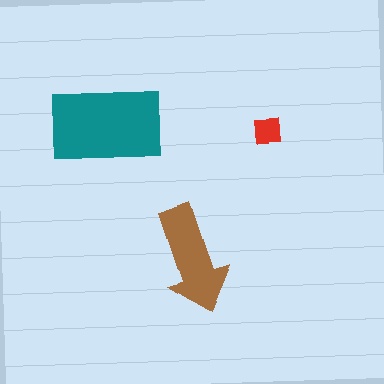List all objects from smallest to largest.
The red square, the brown arrow, the teal rectangle.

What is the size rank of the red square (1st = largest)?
3rd.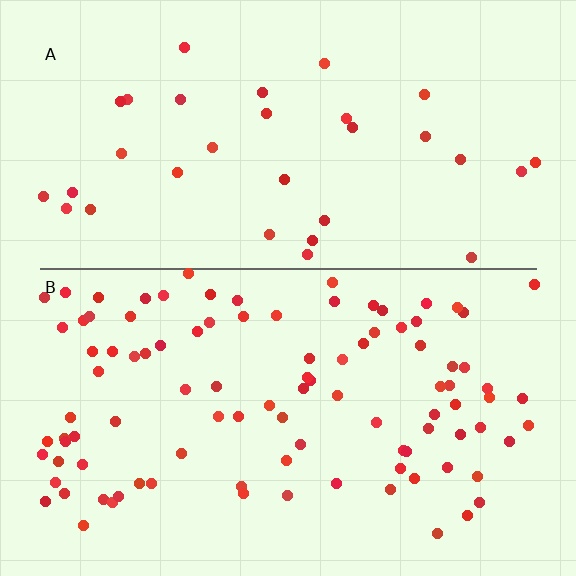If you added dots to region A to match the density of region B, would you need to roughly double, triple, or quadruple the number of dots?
Approximately triple.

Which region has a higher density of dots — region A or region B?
B (the bottom).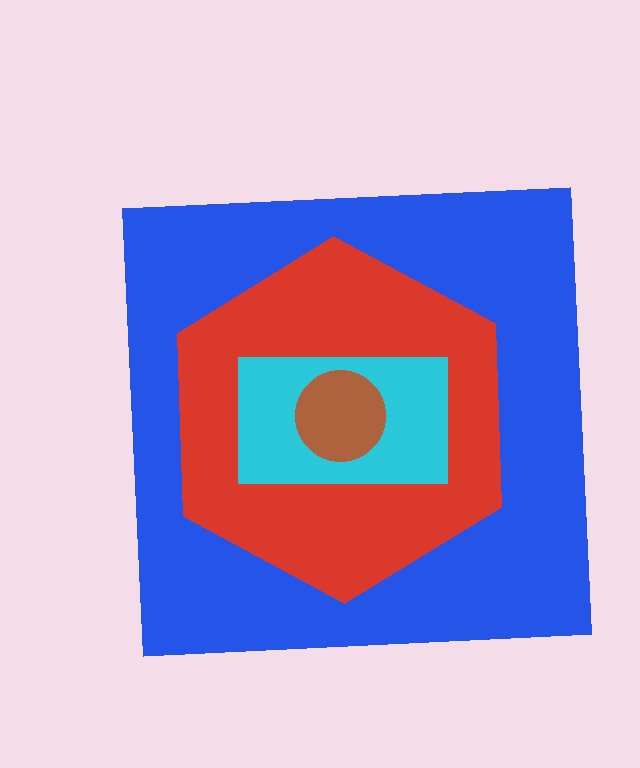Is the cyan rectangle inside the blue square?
Yes.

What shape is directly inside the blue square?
The red hexagon.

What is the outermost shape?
The blue square.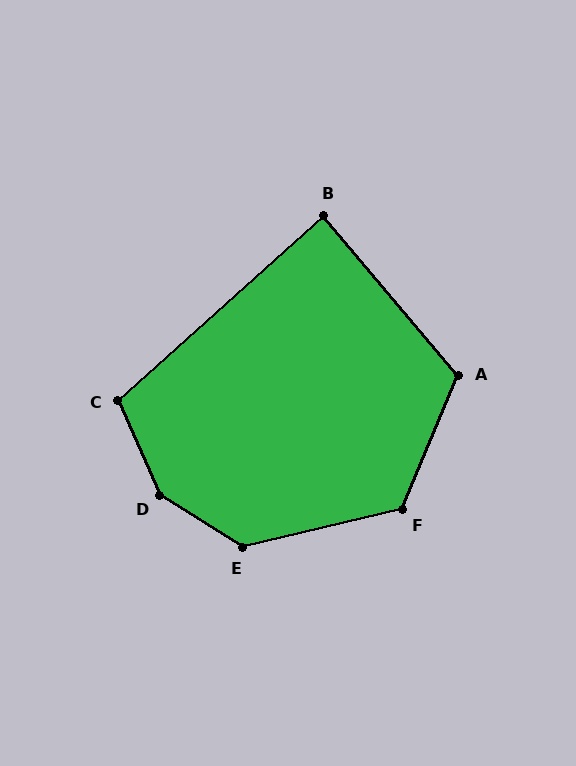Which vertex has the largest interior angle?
D, at approximately 146 degrees.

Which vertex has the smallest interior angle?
B, at approximately 88 degrees.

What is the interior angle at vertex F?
Approximately 126 degrees (obtuse).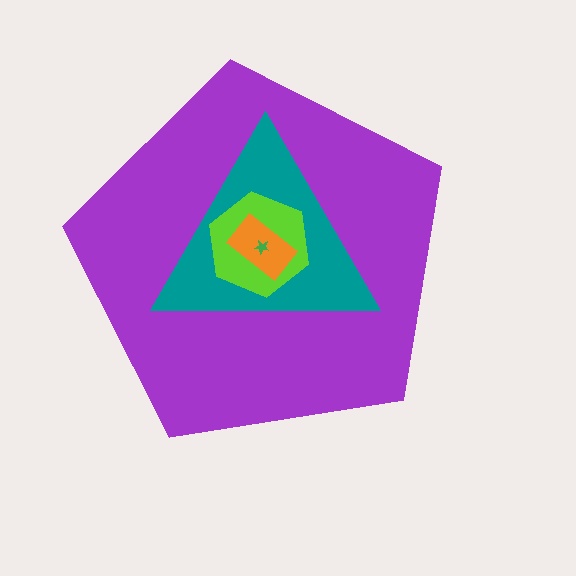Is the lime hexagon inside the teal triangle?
Yes.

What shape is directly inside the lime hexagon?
The orange rectangle.